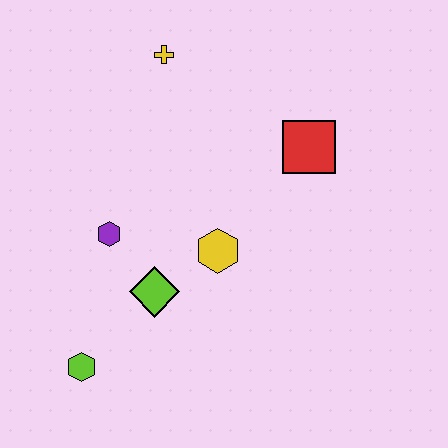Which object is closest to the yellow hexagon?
The lime diamond is closest to the yellow hexagon.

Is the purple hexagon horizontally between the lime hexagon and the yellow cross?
Yes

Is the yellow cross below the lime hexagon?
No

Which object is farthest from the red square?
The lime hexagon is farthest from the red square.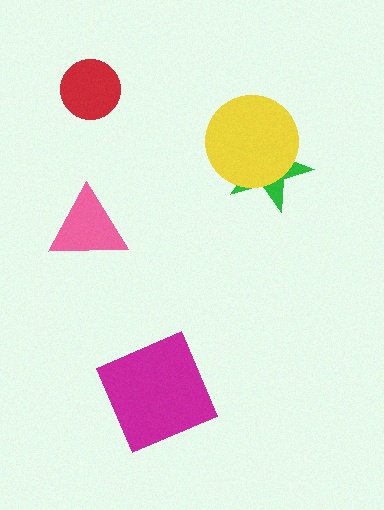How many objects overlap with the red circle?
0 objects overlap with the red circle.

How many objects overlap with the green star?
1 object overlaps with the green star.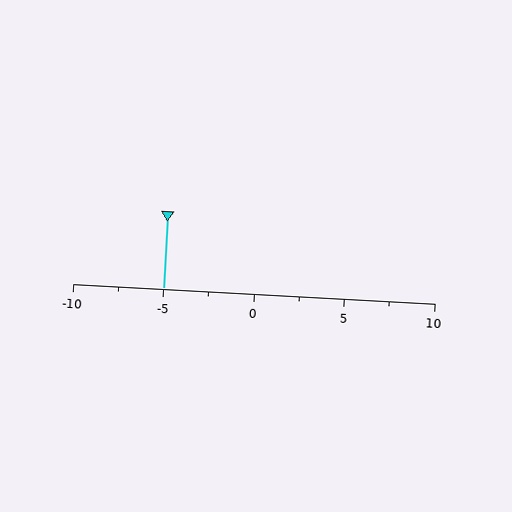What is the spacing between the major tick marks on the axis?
The major ticks are spaced 5 apart.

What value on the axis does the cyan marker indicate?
The marker indicates approximately -5.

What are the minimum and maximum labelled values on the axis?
The axis runs from -10 to 10.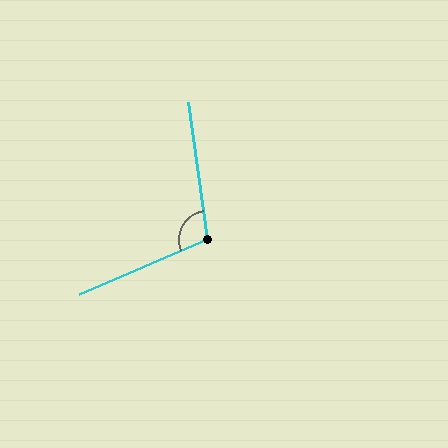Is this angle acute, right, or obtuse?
It is obtuse.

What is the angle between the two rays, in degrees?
Approximately 105 degrees.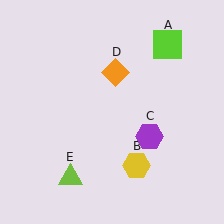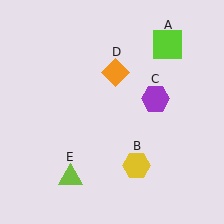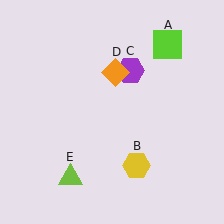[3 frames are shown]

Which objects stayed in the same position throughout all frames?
Lime square (object A) and yellow hexagon (object B) and orange diamond (object D) and lime triangle (object E) remained stationary.